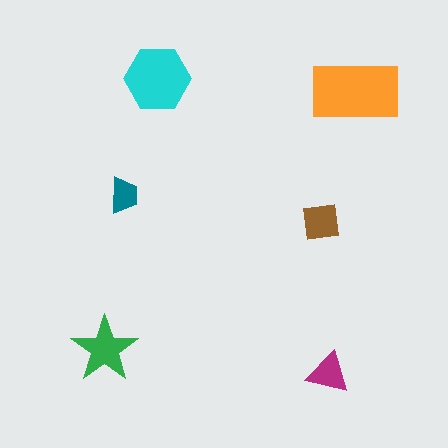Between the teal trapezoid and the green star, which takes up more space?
The green star.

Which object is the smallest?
The teal trapezoid.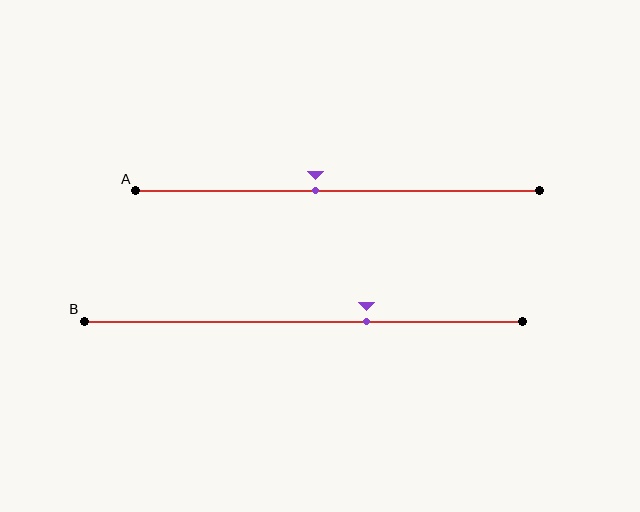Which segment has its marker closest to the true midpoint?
Segment A has its marker closest to the true midpoint.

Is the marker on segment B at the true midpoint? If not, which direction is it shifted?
No, the marker on segment B is shifted to the right by about 14% of the segment length.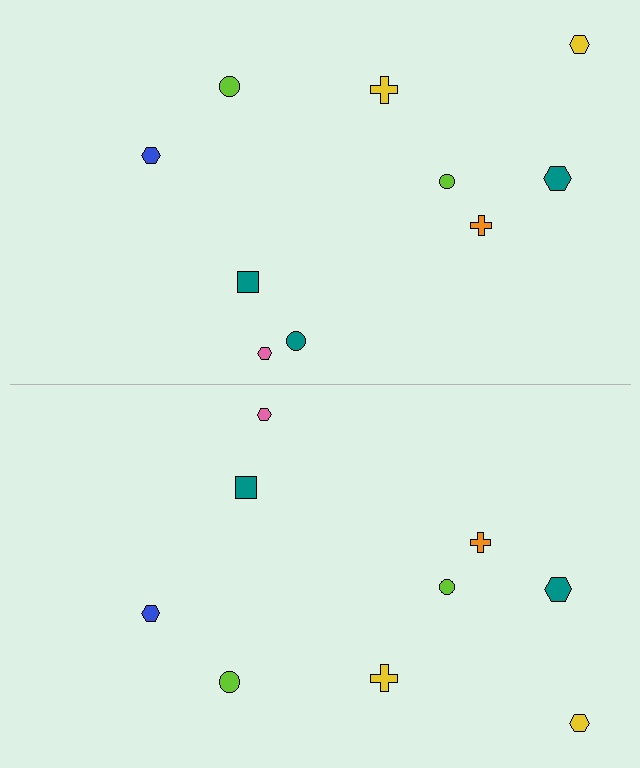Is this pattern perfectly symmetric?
No, the pattern is not perfectly symmetric. A teal circle is missing from the bottom side.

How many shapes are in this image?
There are 19 shapes in this image.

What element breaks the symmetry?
A teal circle is missing from the bottom side.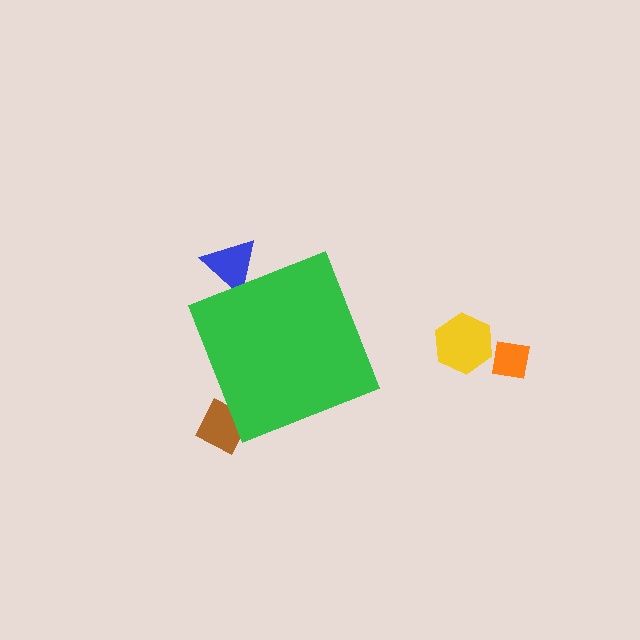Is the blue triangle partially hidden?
Yes, the blue triangle is partially hidden behind the green diamond.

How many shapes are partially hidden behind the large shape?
2 shapes are partially hidden.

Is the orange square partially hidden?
No, the orange square is fully visible.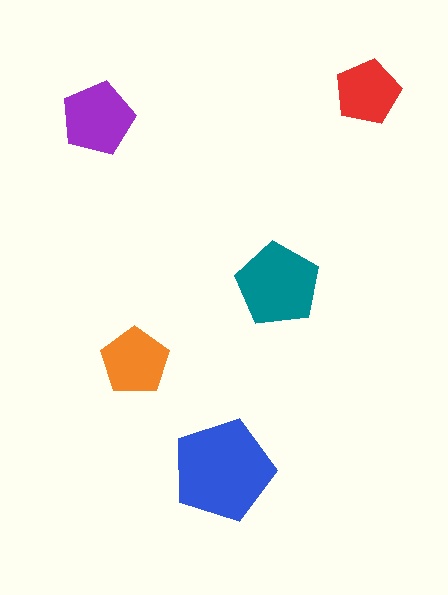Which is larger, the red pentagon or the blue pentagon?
The blue one.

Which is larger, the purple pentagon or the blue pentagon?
The blue one.